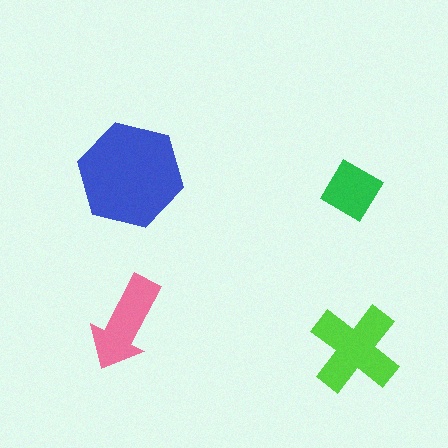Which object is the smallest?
The green diamond.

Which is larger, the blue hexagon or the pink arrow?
The blue hexagon.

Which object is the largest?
The blue hexagon.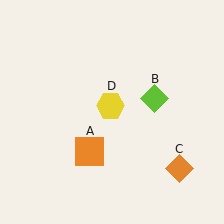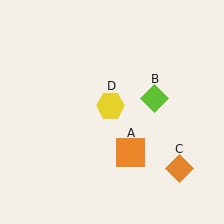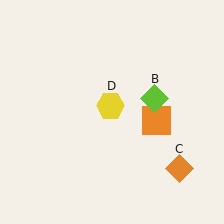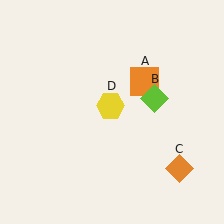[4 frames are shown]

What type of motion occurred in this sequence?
The orange square (object A) rotated counterclockwise around the center of the scene.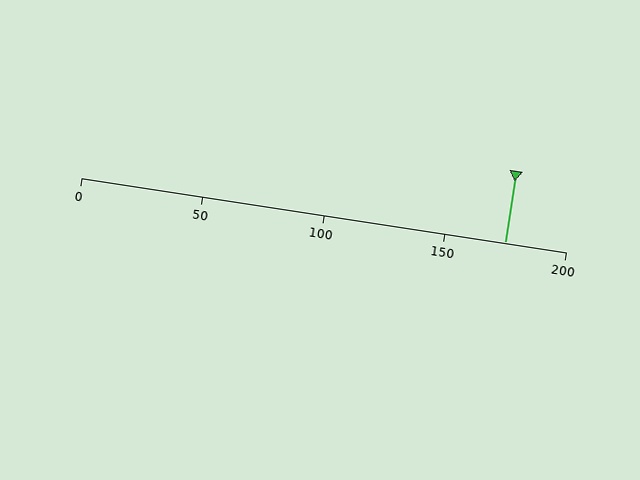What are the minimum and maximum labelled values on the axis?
The axis runs from 0 to 200.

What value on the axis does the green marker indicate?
The marker indicates approximately 175.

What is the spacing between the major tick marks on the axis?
The major ticks are spaced 50 apart.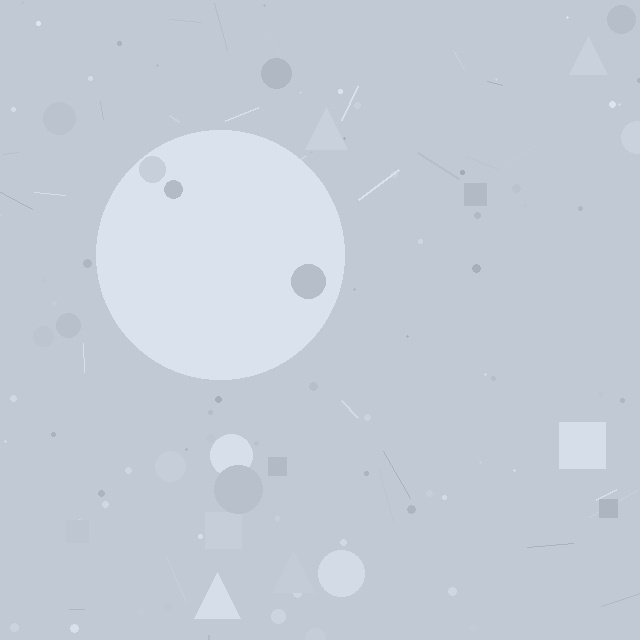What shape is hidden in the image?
A circle is hidden in the image.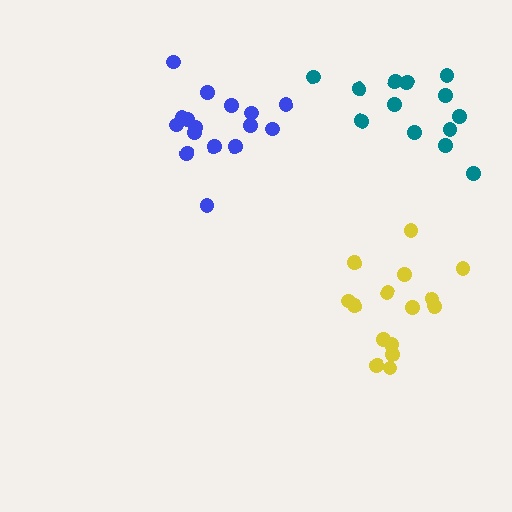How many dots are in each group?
Group 1: 15 dots, Group 2: 13 dots, Group 3: 16 dots (44 total).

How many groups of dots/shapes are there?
There are 3 groups.